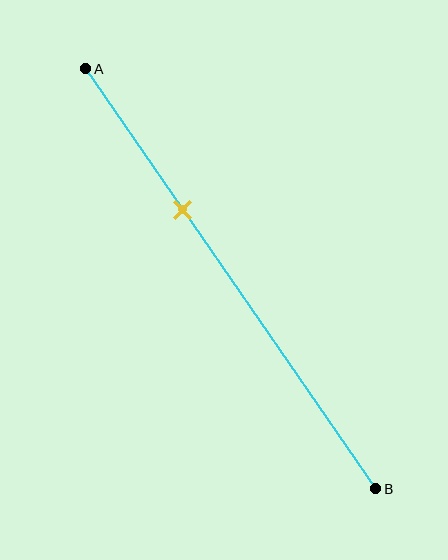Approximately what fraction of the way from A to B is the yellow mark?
The yellow mark is approximately 35% of the way from A to B.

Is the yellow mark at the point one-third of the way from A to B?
Yes, the mark is approximately at the one-third point.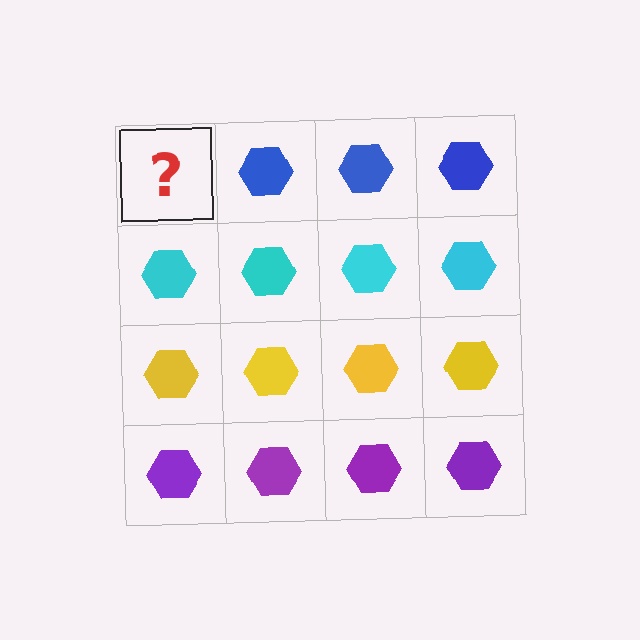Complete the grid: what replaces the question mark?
The question mark should be replaced with a blue hexagon.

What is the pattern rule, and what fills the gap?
The rule is that each row has a consistent color. The gap should be filled with a blue hexagon.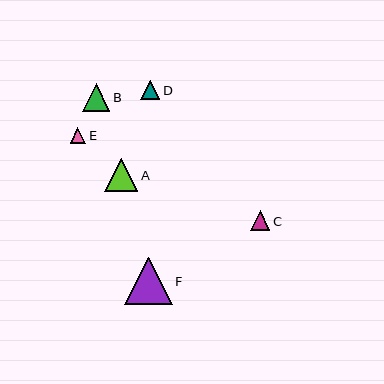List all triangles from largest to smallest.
From largest to smallest: F, A, B, C, D, E.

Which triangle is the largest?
Triangle F is the largest with a size of approximately 47 pixels.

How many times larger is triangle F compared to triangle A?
Triangle F is approximately 1.4 times the size of triangle A.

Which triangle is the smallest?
Triangle E is the smallest with a size of approximately 16 pixels.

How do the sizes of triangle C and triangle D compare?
Triangle C and triangle D are approximately the same size.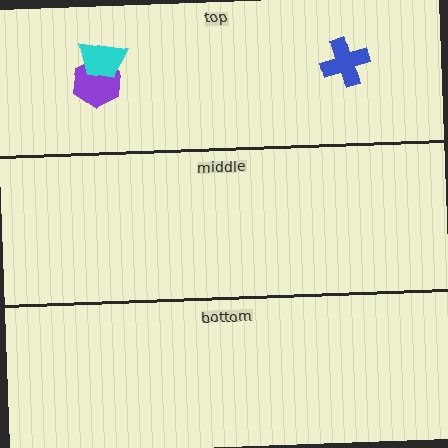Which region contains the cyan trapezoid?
The top region.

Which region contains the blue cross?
The top region.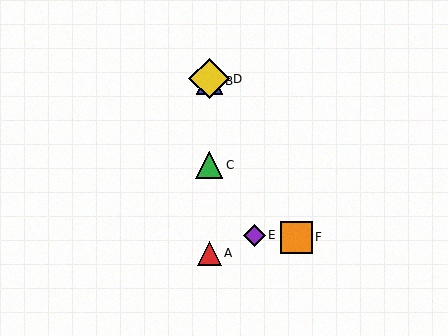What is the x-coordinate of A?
Object A is at x≈209.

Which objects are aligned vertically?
Objects A, B, C, D are aligned vertically.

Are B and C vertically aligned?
Yes, both are at x≈209.